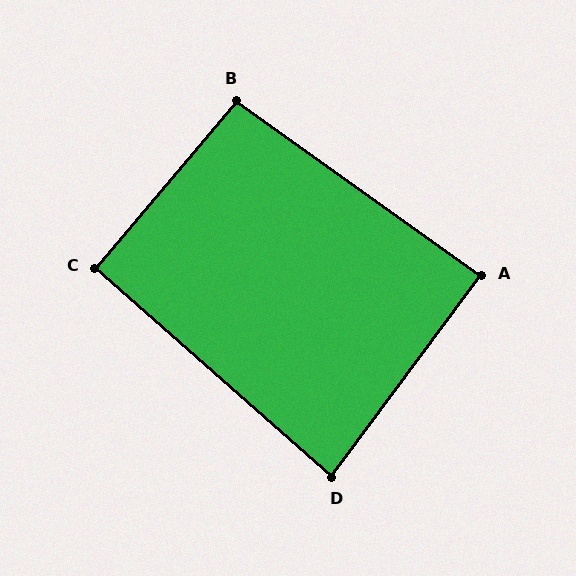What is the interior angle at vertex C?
Approximately 91 degrees (approximately right).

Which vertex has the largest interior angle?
B, at approximately 95 degrees.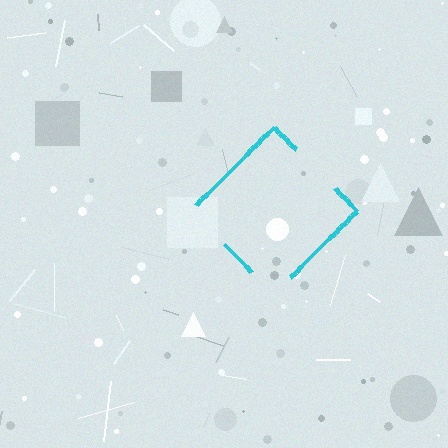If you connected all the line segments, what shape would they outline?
They would outline a diamond.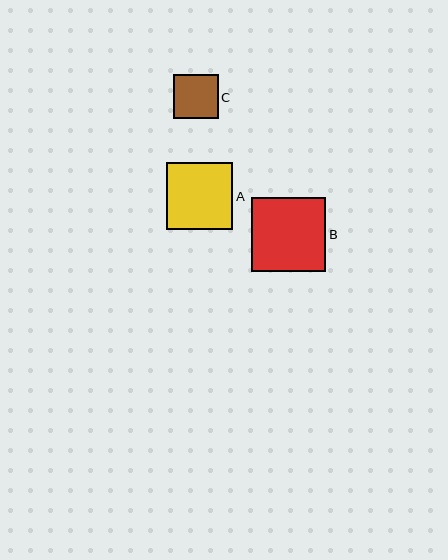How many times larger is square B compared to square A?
Square B is approximately 1.1 times the size of square A.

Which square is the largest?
Square B is the largest with a size of approximately 74 pixels.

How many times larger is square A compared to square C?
Square A is approximately 1.5 times the size of square C.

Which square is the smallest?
Square C is the smallest with a size of approximately 45 pixels.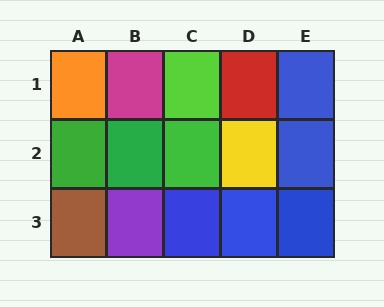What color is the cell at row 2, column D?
Yellow.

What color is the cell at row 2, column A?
Green.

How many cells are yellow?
1 cell is yellow.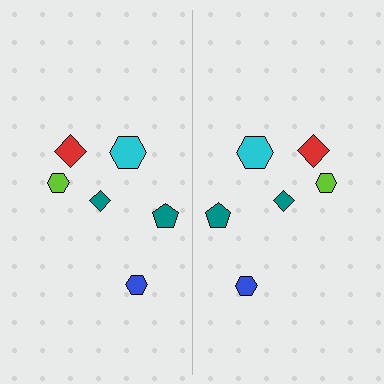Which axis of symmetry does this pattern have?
The pattern has a vertical axis of symmetry running through the center of the image.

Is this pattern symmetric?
Yes, this pattern has bilateral (reflection) symmetry.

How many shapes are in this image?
There are 12 shapes in this image.